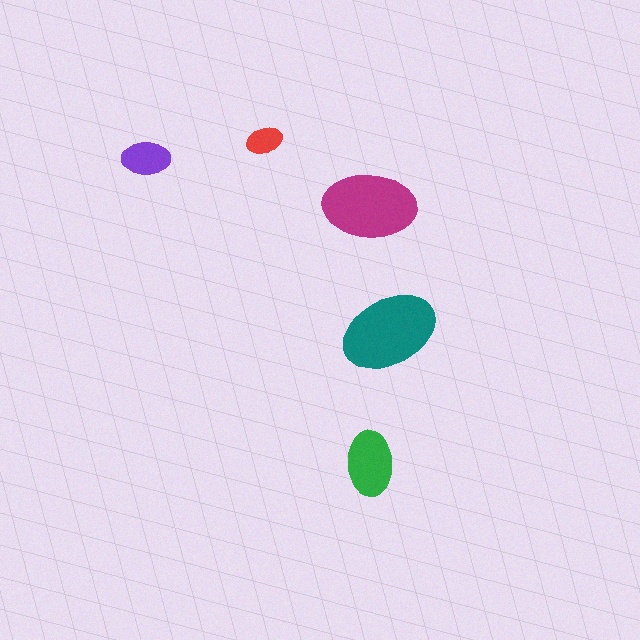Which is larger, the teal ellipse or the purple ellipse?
The teal one.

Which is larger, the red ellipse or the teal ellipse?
The teal one.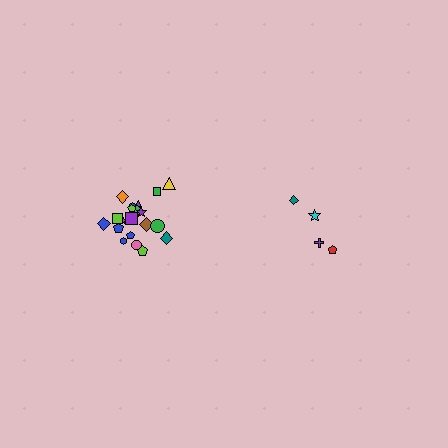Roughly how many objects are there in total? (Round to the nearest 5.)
Roughly 25 objects in total.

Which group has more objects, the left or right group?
The left group.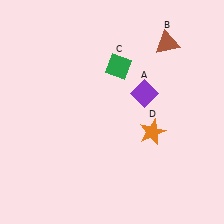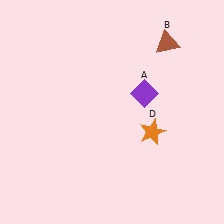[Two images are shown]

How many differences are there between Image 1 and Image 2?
There is 1 difference between the two images.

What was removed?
The green diamond (C) was removed in Image 2.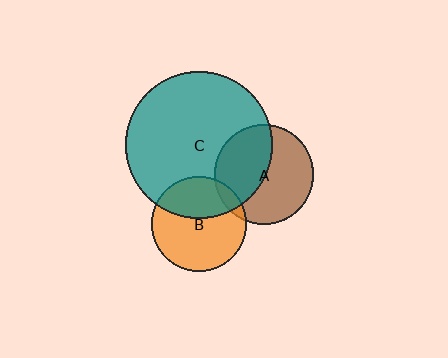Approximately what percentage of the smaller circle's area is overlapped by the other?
Approximately 35%.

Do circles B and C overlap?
Yes.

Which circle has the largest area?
Circle C (teal).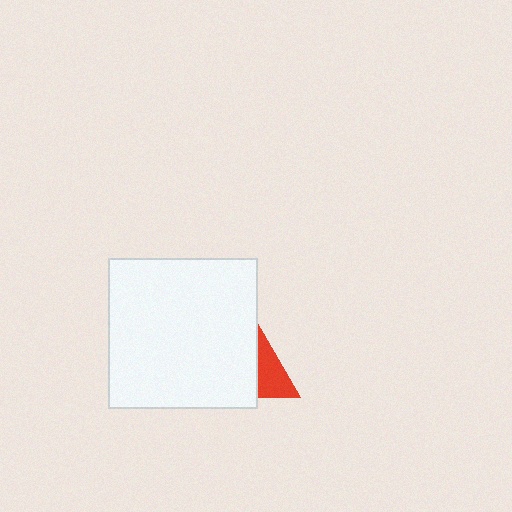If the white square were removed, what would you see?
You would see the complete red triangle.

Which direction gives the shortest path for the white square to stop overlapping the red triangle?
Moving left gives the shortest separation.